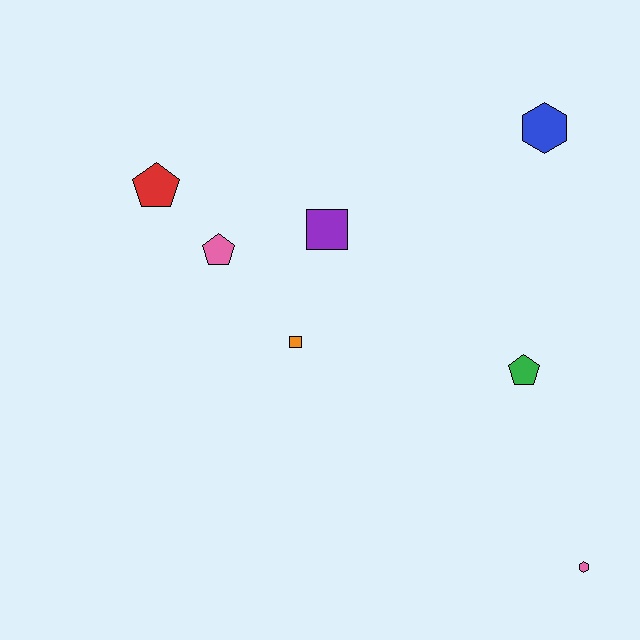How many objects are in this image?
There are 7 objects.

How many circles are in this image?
There are no circles.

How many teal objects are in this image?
There are no teal objects.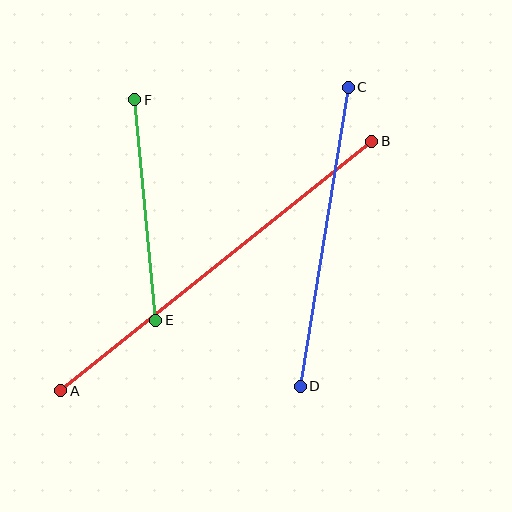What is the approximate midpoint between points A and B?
The midpoint is at approximately (216, 266) pixels.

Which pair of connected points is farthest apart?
Points A and B are farthest apart.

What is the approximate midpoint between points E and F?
The midpoint is at approximately (145, 210) pixels.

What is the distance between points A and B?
The distance is approximately 398 pixels.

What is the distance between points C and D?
The distance is approximately 303 pixels.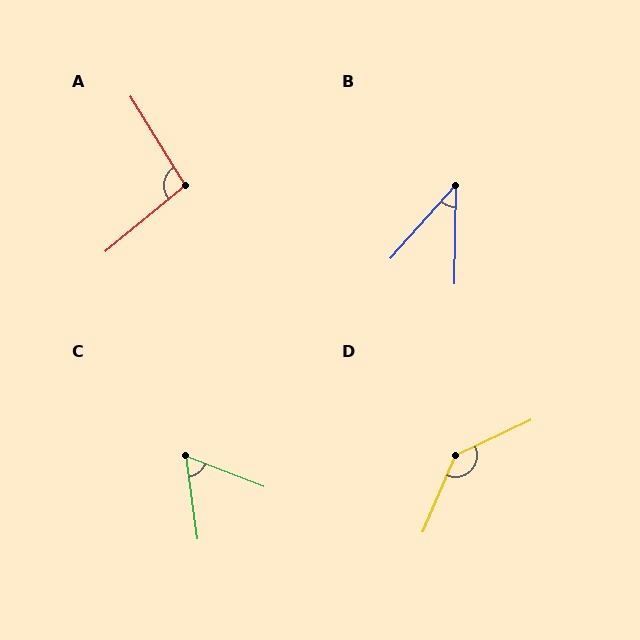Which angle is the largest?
D, at approximately 139 degrees.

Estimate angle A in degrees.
Approximately 98 degrees.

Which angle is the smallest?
B, at approximately 41 degrees.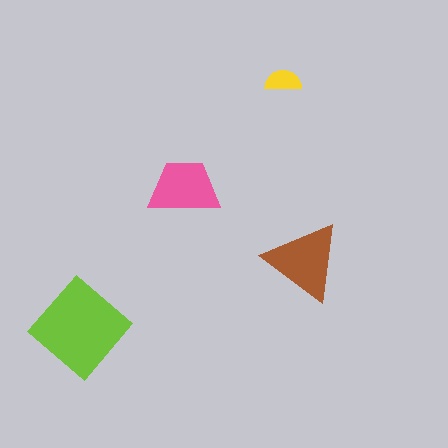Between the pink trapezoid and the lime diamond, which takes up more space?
The lime diamond.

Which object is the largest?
The lime diamond.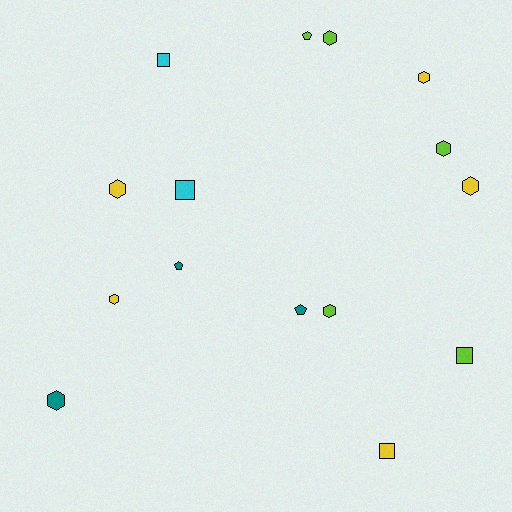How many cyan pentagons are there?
There are no cyan pentagons.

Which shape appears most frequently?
Hexagon, with 8 objects.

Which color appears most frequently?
Yellow, with 5 objects.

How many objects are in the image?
There are 15 objects.